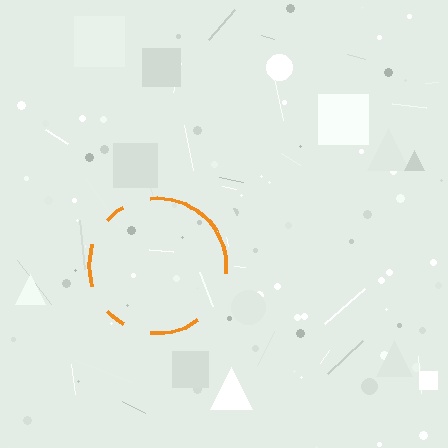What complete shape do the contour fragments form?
The contour fragments form a circle.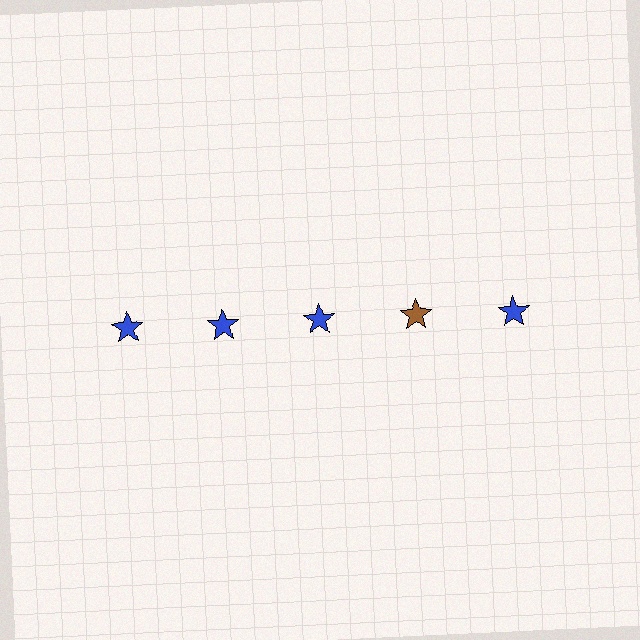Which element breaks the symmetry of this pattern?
The brown star in the top row, second from right column breaks the symmetry. All other shapes are blue stars.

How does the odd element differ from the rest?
It has a different color: brown instead of blue.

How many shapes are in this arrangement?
There are 5 shapes arranged in a grid pattern.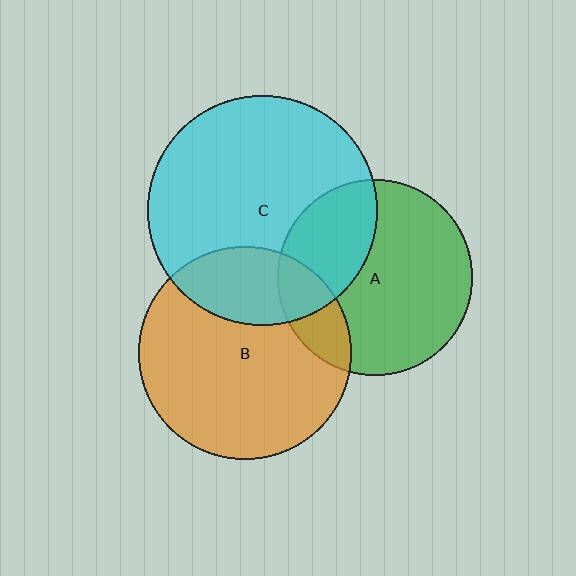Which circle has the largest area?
Circle C (cyan).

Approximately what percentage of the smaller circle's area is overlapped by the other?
Approximately 25%.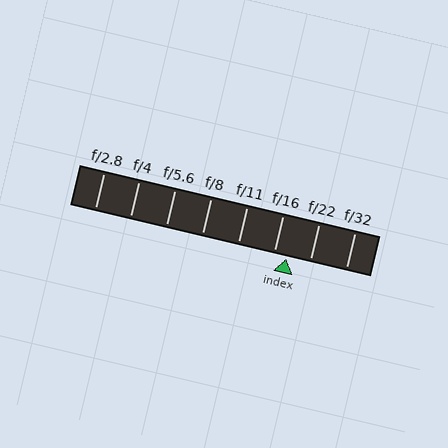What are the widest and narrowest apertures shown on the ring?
The widest aperture shown is f/2.8 and the narrowest is f/32.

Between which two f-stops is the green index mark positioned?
The index mark is between f/16 and f/22.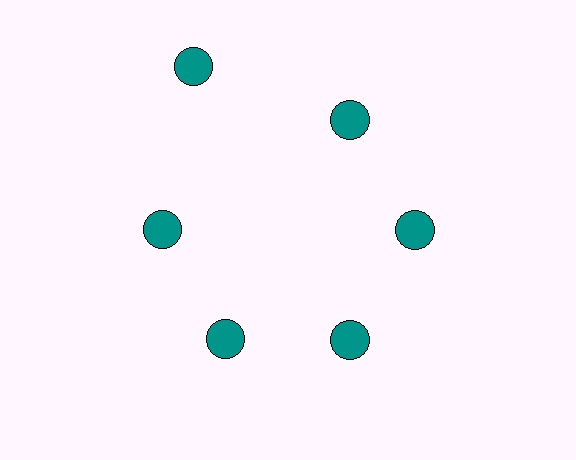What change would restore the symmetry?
The symmetry would be restored by moving it inward, back onto the ring so that all 6 circles sit at equal angles and equal distance from the center.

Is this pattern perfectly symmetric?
No. The 6 teal circles are arranged in a ring, but one element near the 11 o'clock position is pushed outward from the center, breaking the 6-fold rotational symmetry.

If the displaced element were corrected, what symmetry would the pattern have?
It would have 6-fold rotational symmetry — the pattern would map onto itself every 60 degrees.